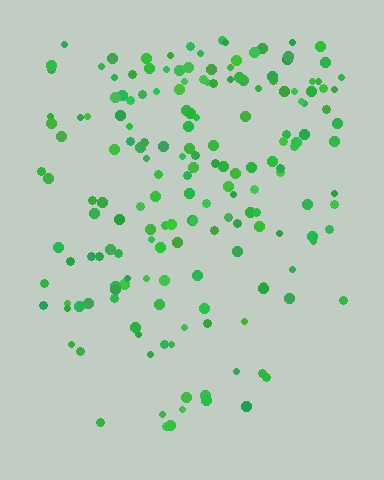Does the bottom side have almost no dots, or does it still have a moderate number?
Still a moderate number, just noticeably fewer than the top.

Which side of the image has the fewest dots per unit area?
The bottom.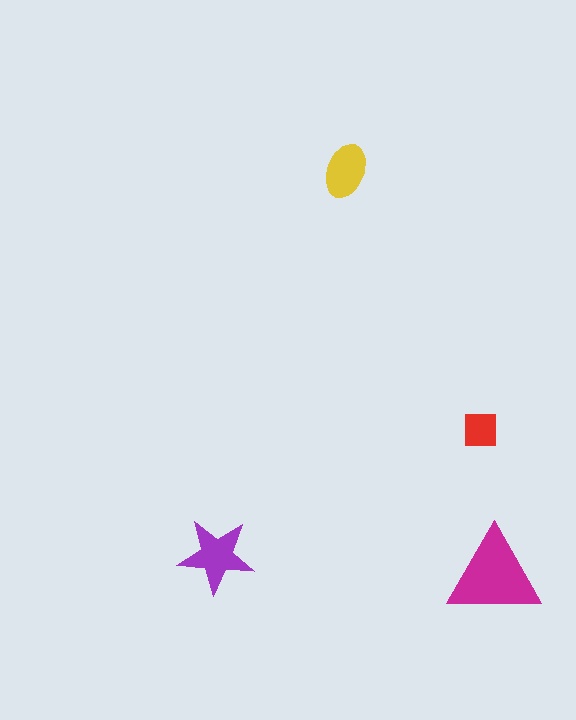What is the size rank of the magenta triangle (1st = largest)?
1st.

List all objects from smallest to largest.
The red square, the yellow ellipse, the purple star, the magenta triangle.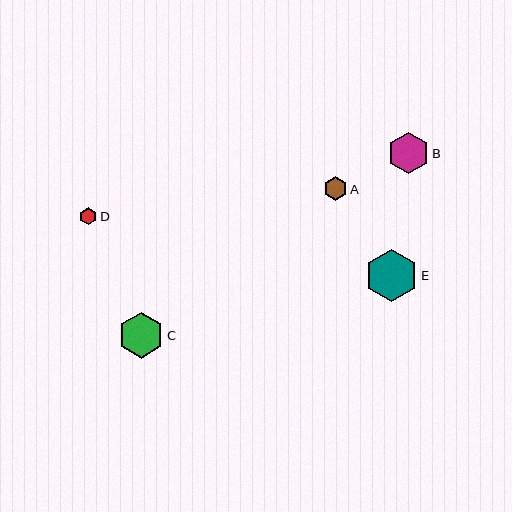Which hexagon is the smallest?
Hexagon D is the smallest with a size of approximately 17 pixels.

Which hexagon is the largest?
Hexagon E is the largest with a size of approximately 53 pixels.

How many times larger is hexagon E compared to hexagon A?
Hexagon E is approximately 2.2 times the size of hexagon A.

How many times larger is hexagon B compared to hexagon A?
Hexagon B is approximately 1.7 times the size of hexagon A.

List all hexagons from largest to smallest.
From largest to smallest: E, C, B, A, D.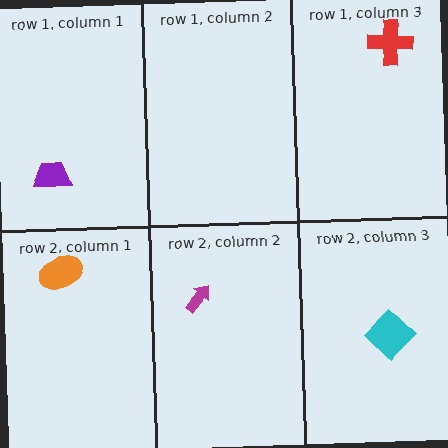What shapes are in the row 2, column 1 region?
The orange ellipse.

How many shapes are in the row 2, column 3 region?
1.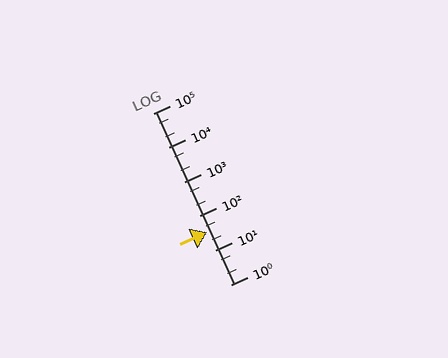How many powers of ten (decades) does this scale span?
The scale spans 5 decades, from 1 to 100000.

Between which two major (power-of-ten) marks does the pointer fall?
The pointer is between 10 and 100.